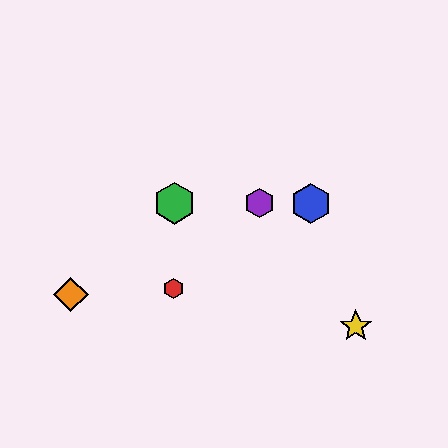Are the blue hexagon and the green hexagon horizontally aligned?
Yes, both are at y≈203.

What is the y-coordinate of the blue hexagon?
The blue hexagon is at y≈203.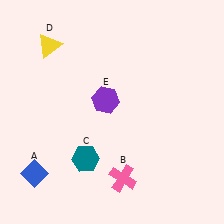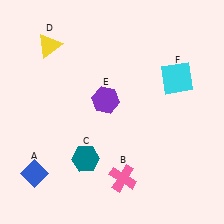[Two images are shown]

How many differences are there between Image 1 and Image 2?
There is 1 difference between the two images.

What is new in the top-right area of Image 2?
A cyan square (F) was added in the top-right area of Image 2.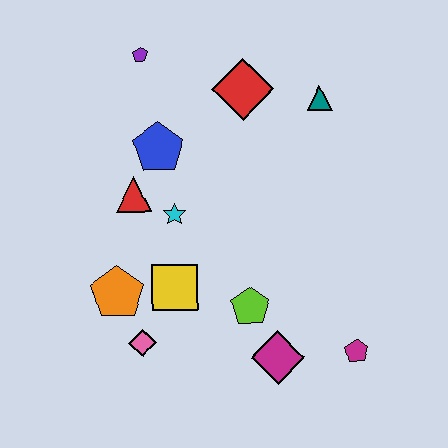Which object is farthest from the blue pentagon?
The magenta pentagon is farthest from the blue pentagon.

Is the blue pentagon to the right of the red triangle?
Yes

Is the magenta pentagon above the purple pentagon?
No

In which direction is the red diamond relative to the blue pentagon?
The red diamond is to the right of the blue pentagon.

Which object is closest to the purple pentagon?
The blue pentagon is closest to the purple pentagon.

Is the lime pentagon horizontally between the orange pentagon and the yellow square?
No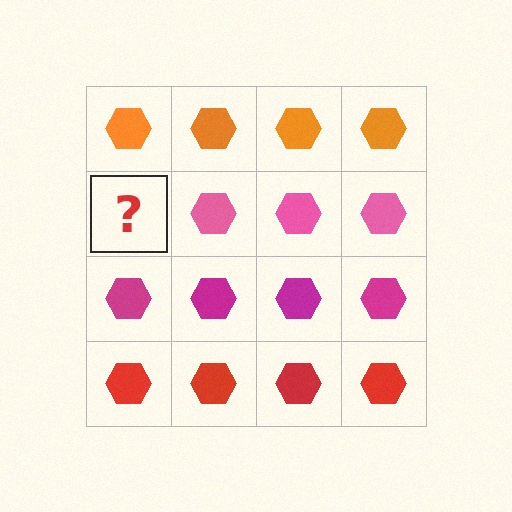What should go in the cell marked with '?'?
The missing cell should contain a pink hexagon.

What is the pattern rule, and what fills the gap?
The rule is that each row has a consistent color. The gap should be filled with a pink hexagon.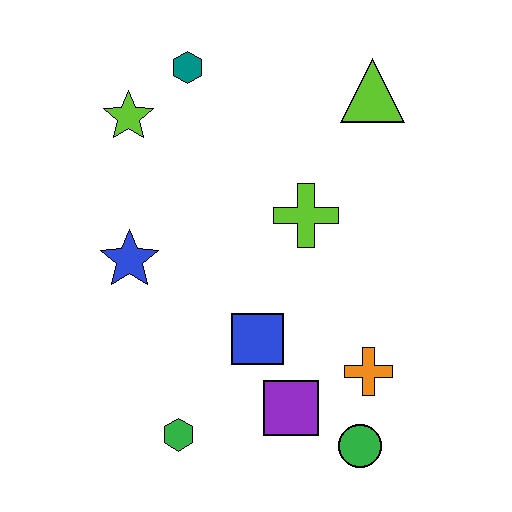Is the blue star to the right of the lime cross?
No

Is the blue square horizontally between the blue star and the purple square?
Yes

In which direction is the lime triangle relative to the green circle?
The lime triangle is above the green circle.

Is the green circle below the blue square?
Yes